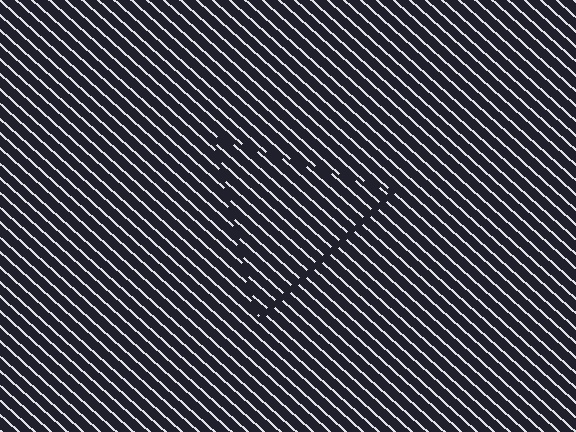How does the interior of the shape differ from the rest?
The interior of the shape contains the same grating, shifted by half a period — the contour is defined by the phase discontinuity where line-ends from the inner and outer gratings abut.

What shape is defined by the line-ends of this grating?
An illusory triangle. The interior of the shape contains the same grating, shifted by half a period — the contour is defined by the phase discontinuity where line-ends from the inner and outer gratings abut.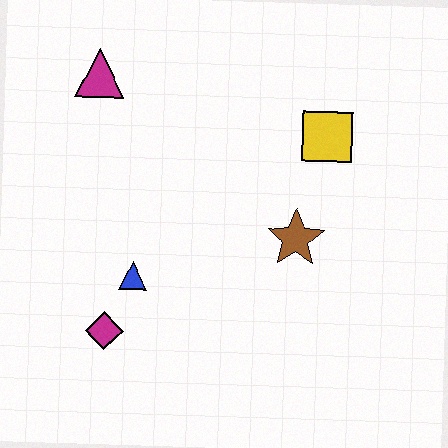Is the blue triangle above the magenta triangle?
No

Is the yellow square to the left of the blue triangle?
No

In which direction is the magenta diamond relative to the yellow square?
The magenta diamond is to the left of the yellow square.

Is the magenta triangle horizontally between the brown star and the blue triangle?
No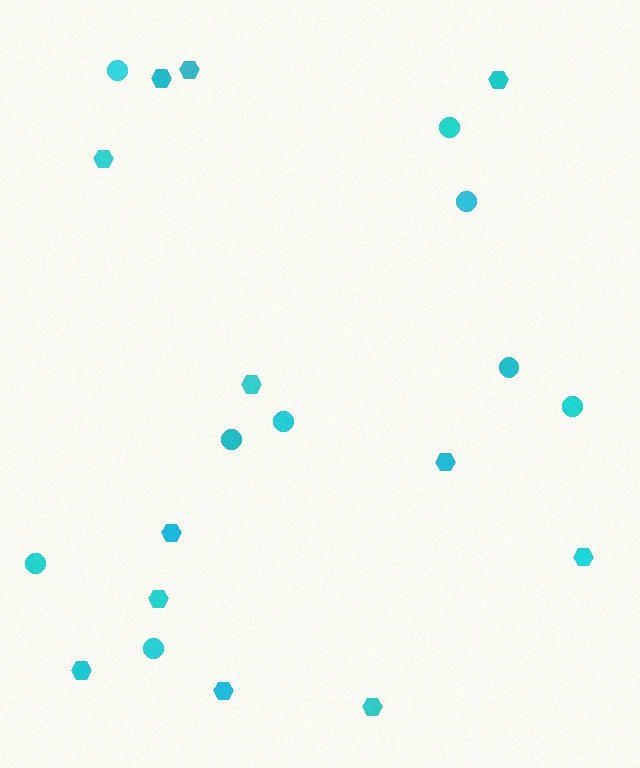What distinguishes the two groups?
There are 2 groups: one group of hexagons (12) and one group of circles (9).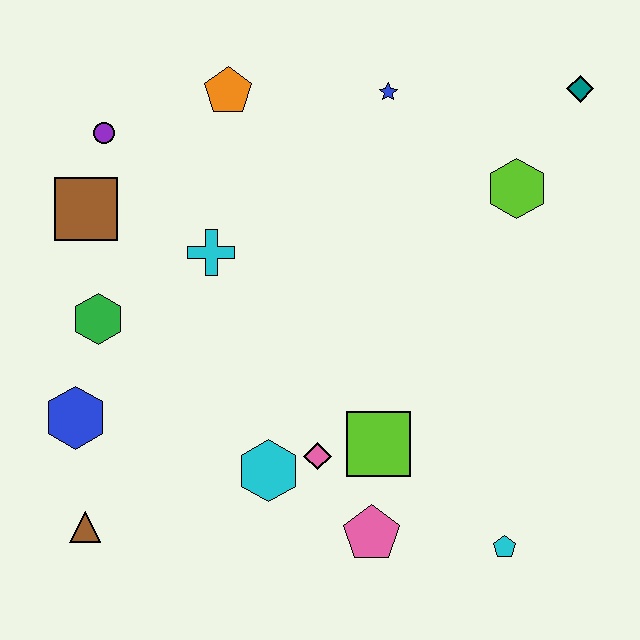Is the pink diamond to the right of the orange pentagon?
Yes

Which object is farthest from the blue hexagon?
The teal diamond is farthest from the blue hexagon.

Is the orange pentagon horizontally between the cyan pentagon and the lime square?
No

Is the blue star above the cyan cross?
Yes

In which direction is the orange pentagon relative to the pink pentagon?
The orange pentagon is above the pink pentagon.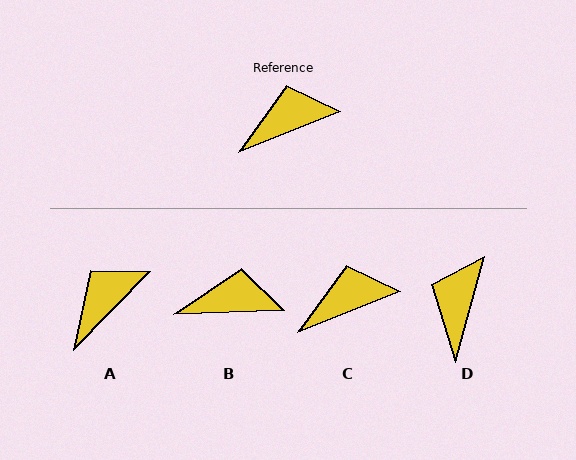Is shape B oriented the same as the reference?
No, it is off by about 20 degrees.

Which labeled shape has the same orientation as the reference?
C.